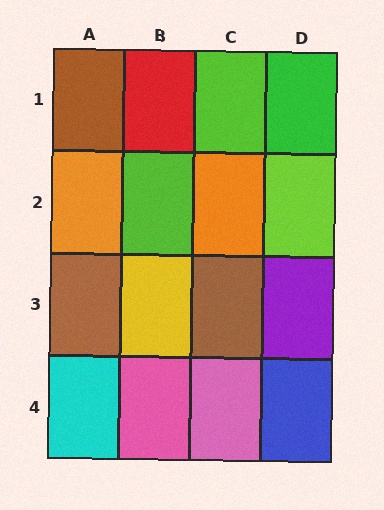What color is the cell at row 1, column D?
Green.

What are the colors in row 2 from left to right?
Orange, lime, orange, lime.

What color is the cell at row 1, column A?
Brown.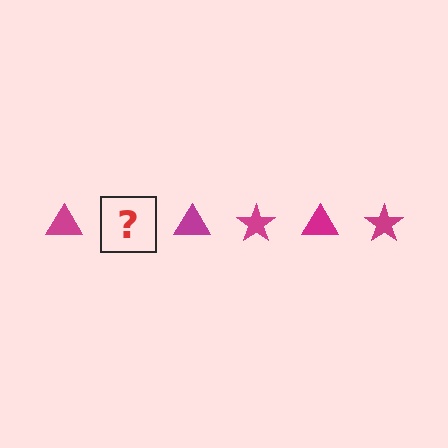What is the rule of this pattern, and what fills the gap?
The rule is that the pattern cycles through triangle, star shapes in magenta. The gap should be filled with a magenta star.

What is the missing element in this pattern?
The missing element is a magenta star.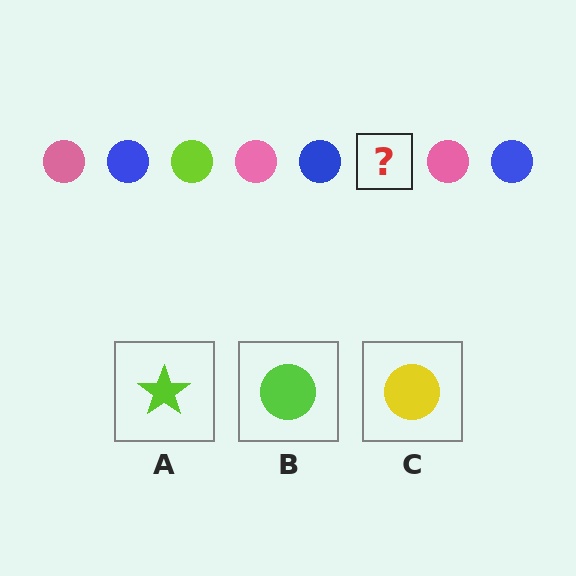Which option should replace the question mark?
Option B.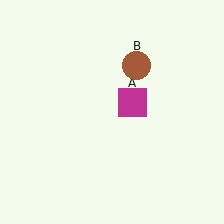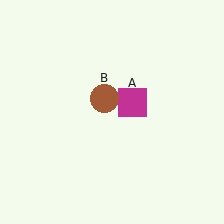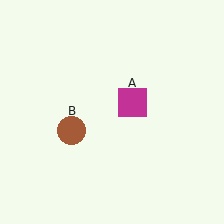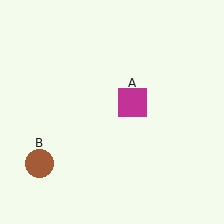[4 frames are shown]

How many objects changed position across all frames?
1 object changed position: brown circle (object B).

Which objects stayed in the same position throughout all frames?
Magenta square (object A) remained stationary.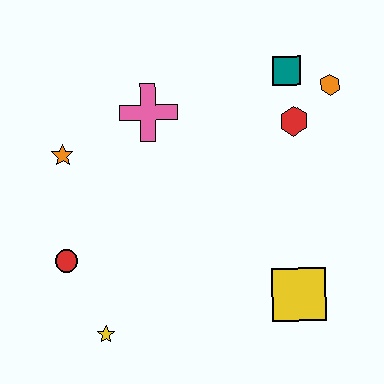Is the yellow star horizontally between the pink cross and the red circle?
Yes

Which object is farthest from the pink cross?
The yellow square is farthest from the pink cross.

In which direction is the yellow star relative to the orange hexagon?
The yellow star is below the orange hexagon.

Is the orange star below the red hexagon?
Yes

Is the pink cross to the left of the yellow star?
No